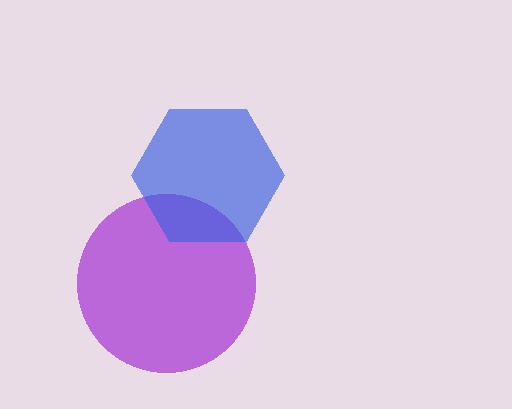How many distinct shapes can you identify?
There are 2 distinct shapes: a purple circle, a blue hexagon.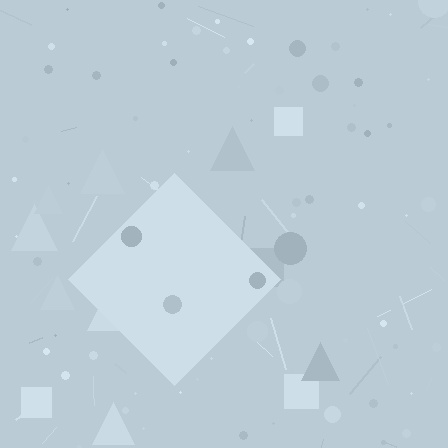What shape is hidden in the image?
A diamond is hidden in the image.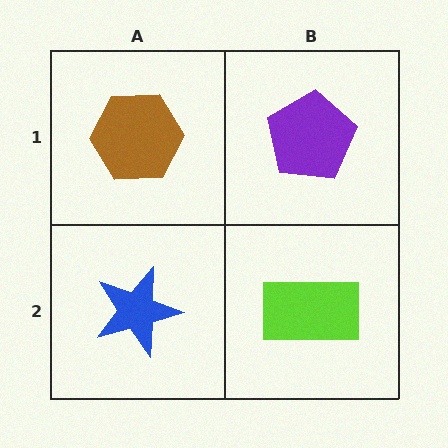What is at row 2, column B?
A lime rectangle.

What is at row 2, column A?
A blue star.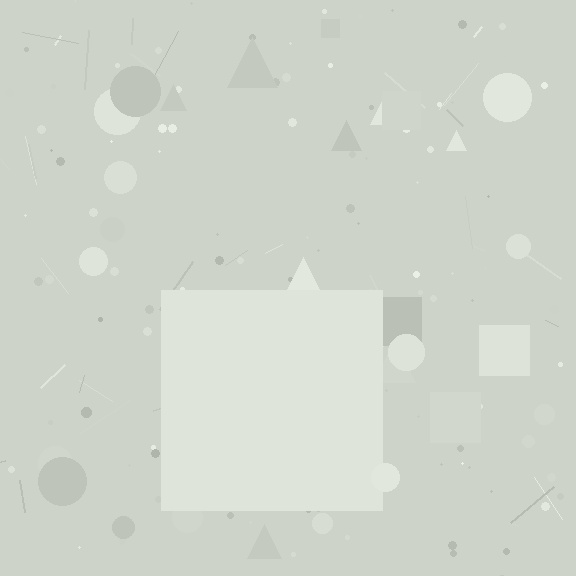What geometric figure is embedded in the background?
A square is embedded in the background.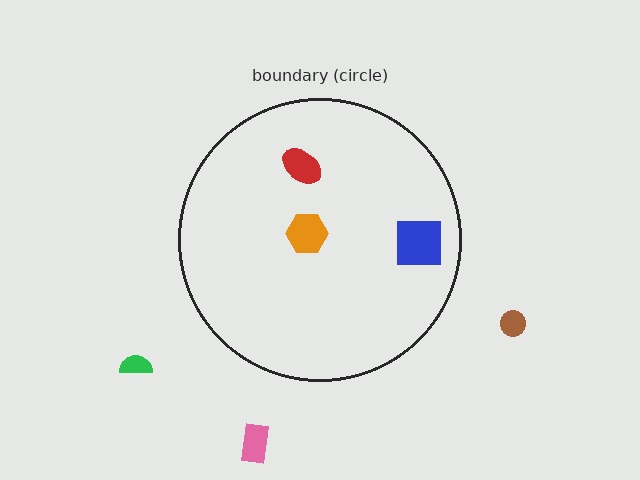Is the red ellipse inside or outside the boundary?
Inside.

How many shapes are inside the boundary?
3 inside, 3 outside.